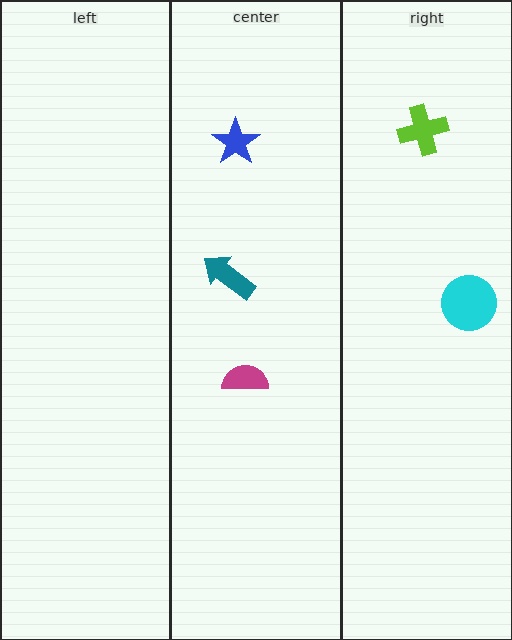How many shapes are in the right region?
2.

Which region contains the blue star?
The center region.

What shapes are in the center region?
The blue star, the teal arrow, the magenta semicircle.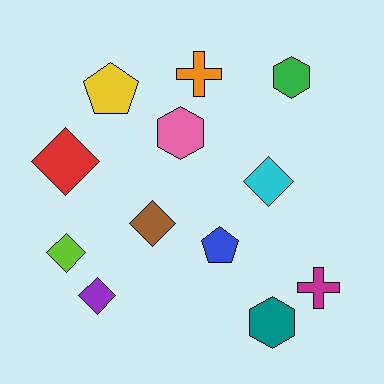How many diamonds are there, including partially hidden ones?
There are 5 diamonds.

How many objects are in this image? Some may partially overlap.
There are 12 objects.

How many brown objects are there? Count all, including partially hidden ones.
There is 1 brown object.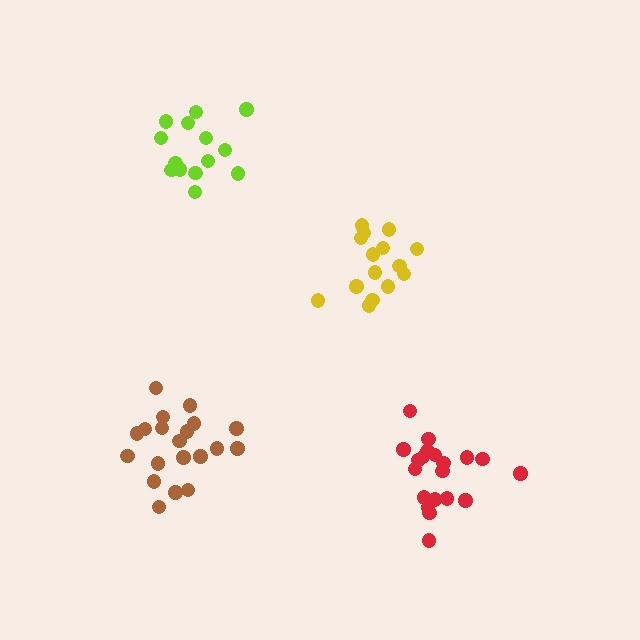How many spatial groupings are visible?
There are 4 spatial groupings.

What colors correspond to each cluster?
The clusters are colored: red, lime, brown, yellow.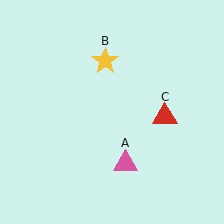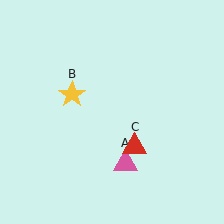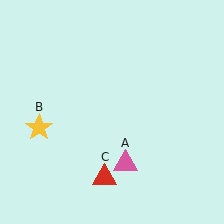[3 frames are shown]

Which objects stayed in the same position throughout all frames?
Pink triangle (object A) remained stationary.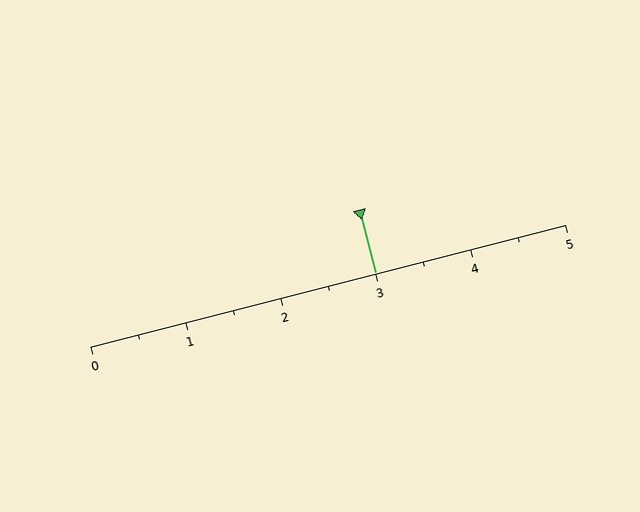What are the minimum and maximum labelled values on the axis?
The axis runs from 0 to 5.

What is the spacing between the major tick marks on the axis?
The major ticks are spaced 1 apart.